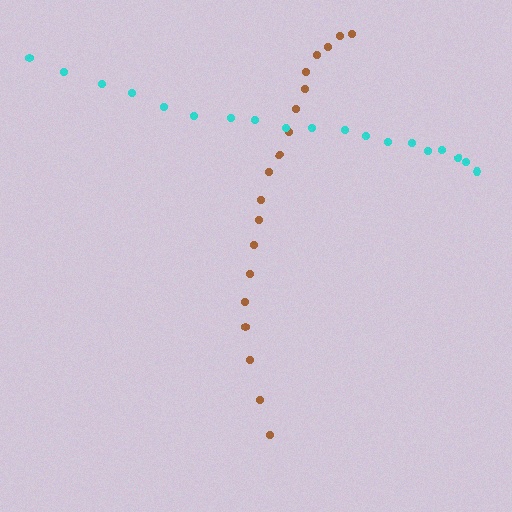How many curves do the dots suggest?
There are 2 distinct paths.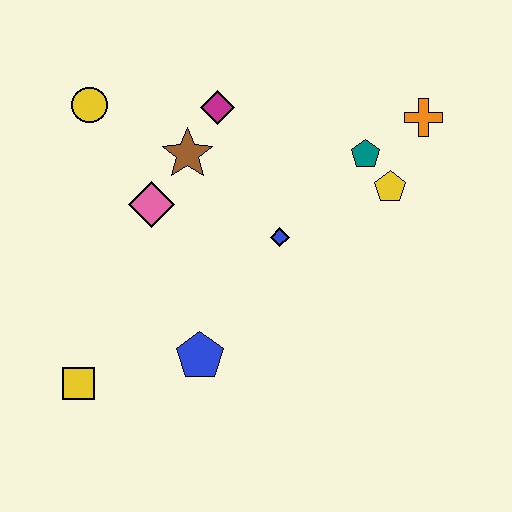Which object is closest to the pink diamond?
The brown star is closest to the pink diamond.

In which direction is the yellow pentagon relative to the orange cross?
The yellow pentagon is below the orange cross.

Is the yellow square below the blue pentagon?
Yes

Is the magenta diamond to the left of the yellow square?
No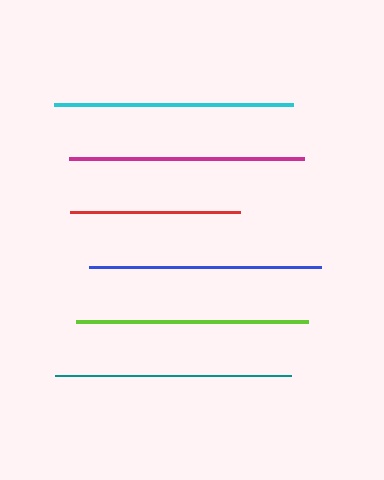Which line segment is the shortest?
The red line is the shortest at approximately 170 pixels.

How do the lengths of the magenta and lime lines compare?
The magenta and lime lines are approximately the same length.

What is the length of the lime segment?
The lime segment is approximately 232 pixels long.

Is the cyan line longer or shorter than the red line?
The cyan line is longer than the red line.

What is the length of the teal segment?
The teal segment is approximately 236 pixels long.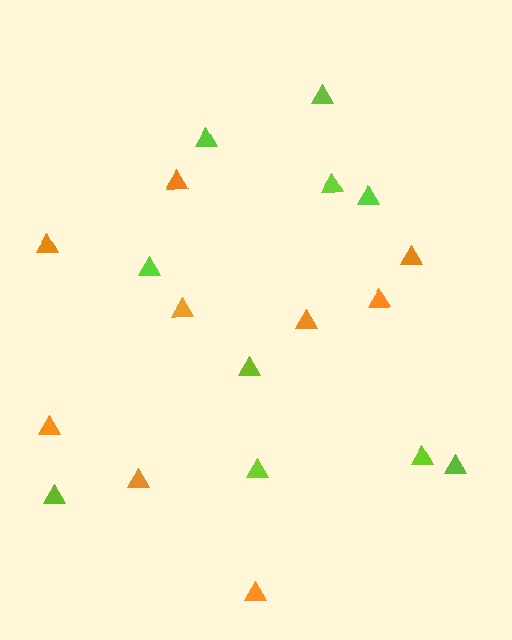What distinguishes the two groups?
There are 2 groups: one group of lime triangles (10) and one group of orange triangles (9).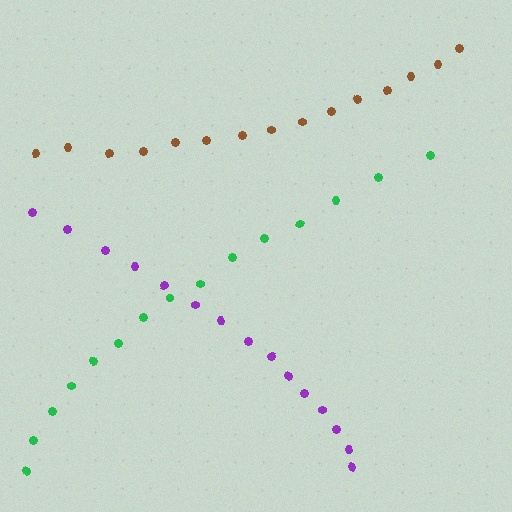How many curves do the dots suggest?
There are 3 distinct paths.